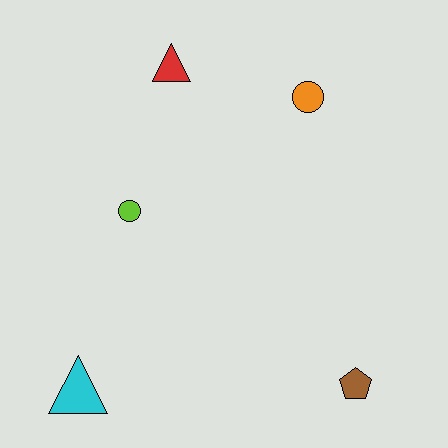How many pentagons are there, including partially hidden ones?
There is 1 pentagon.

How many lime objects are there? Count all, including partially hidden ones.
There is 1 lime object.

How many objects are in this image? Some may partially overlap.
There are 5 objects.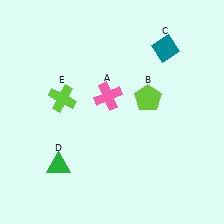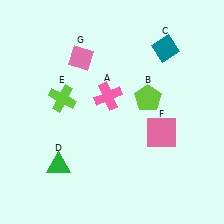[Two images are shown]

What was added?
A pink square (F), a pink diamond (G) were added in Image 2.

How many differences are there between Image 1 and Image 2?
There are 2 differences between the two images.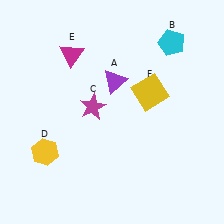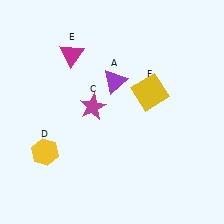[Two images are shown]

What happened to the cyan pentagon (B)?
The cyan pentagon (B) was removed in Image 2. It was in the top-right area of Image 1.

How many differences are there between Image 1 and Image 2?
There is 1 difference between the two images.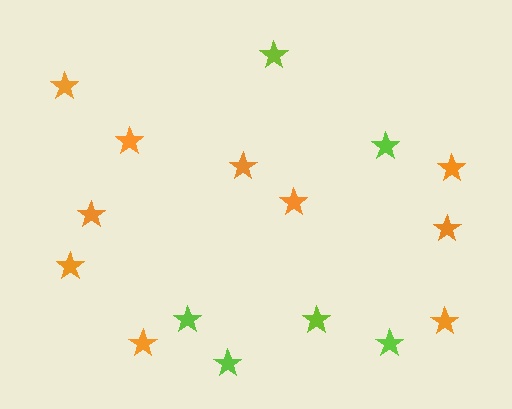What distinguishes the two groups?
There are 2 groups: one group of orange stars (10) and one group of lime stars (6).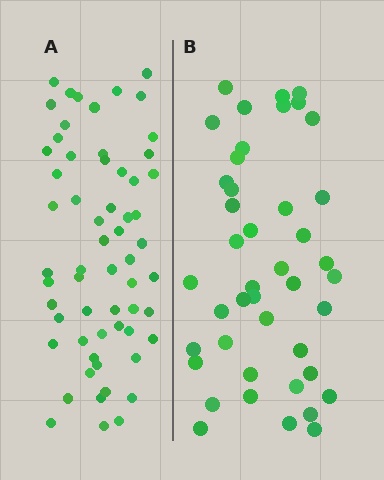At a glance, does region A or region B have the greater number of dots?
Region A (the left region) has more dots.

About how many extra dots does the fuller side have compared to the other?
Region A has approximately 15 more dots than region B.